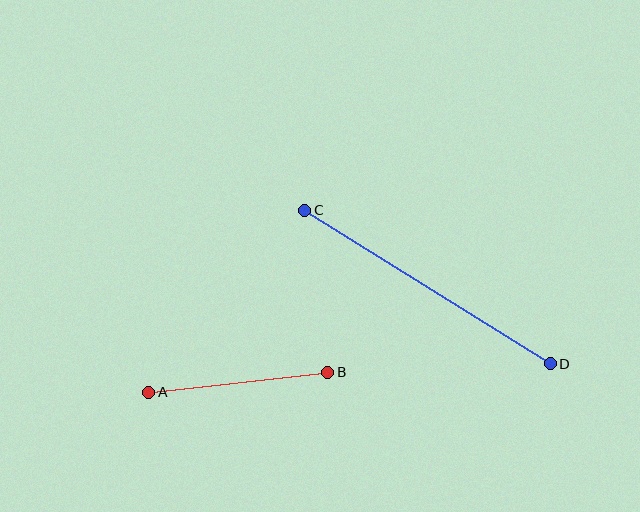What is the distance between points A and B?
The distance is approximately 180 pixels.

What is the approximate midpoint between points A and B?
The midpoint is at approximately (238, 382) pixels.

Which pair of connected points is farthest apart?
Points C and D are farthest apart.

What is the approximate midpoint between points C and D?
The midpoint is at approximately (427, 287) pixels.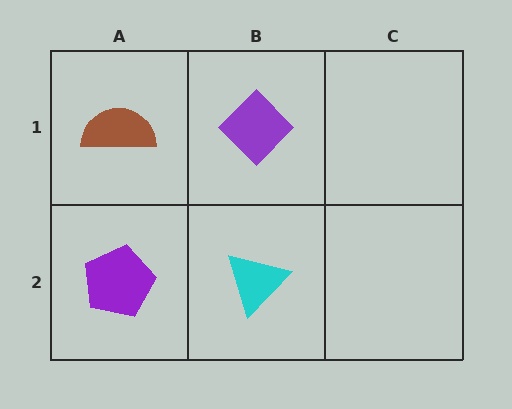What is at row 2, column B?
A cyan triangle.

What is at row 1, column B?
A purple diamond.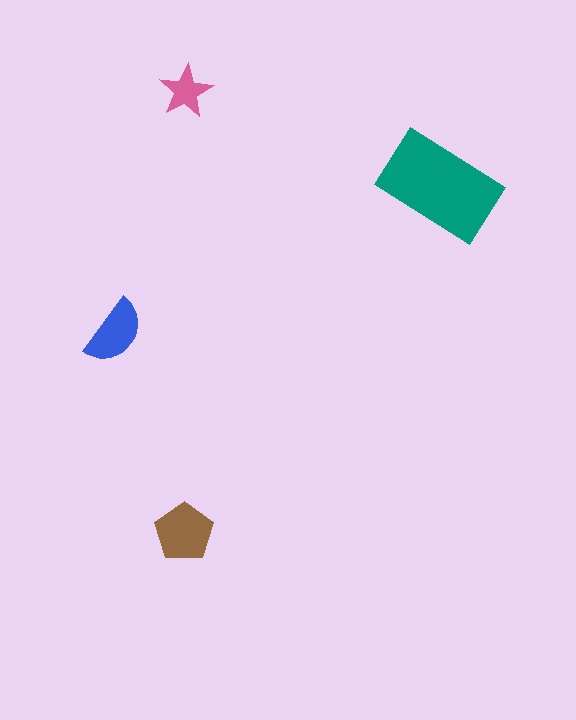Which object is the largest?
The teal rectangle.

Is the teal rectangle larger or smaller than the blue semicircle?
Larger.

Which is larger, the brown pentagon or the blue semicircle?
The brown pentagon.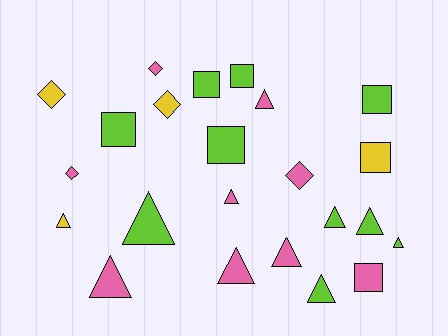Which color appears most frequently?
Lime, with 10 objects.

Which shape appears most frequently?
Triangle, with 11 objects.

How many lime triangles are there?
There are 5 lime triangles.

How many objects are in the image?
There are 23 objects.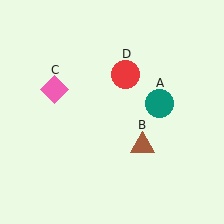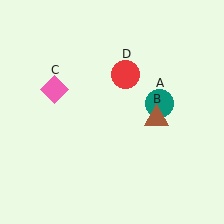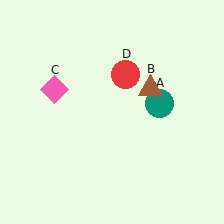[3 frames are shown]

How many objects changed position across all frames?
1 object changed position: brown triangle (object B).